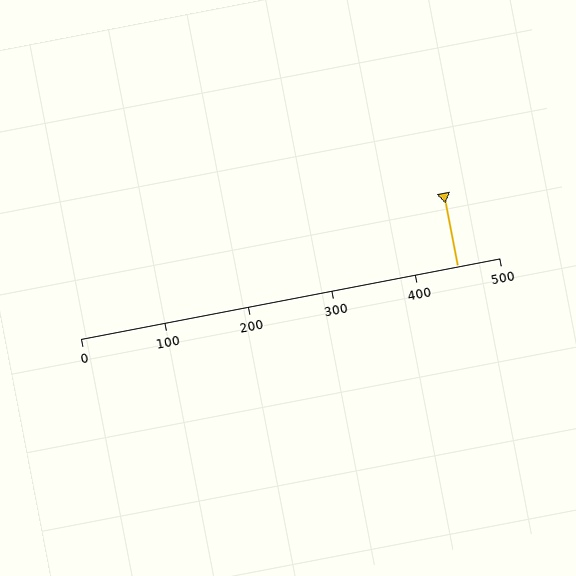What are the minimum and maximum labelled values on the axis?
The axis runs from 0 to 500.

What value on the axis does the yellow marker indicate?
The marker indicates approximately 450.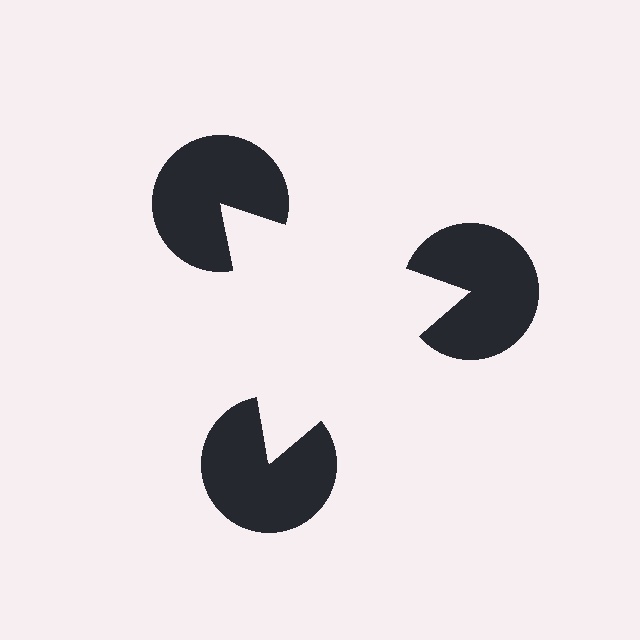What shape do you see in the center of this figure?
An illusory triangle — its edges are inferred from the aligned wedge cuts in the pac-man discs, not physically drawn.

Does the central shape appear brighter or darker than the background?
It typically appears slightly brighter than the background, even though no actual brightness change is drawn.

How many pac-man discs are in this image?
There are 3 — one at each vertex of the illusory triangle.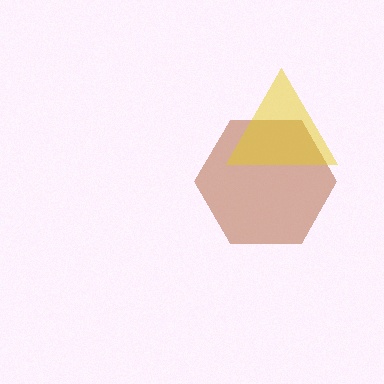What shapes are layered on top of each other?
The layered shapes are: a brown hexagon, a yellow triangle.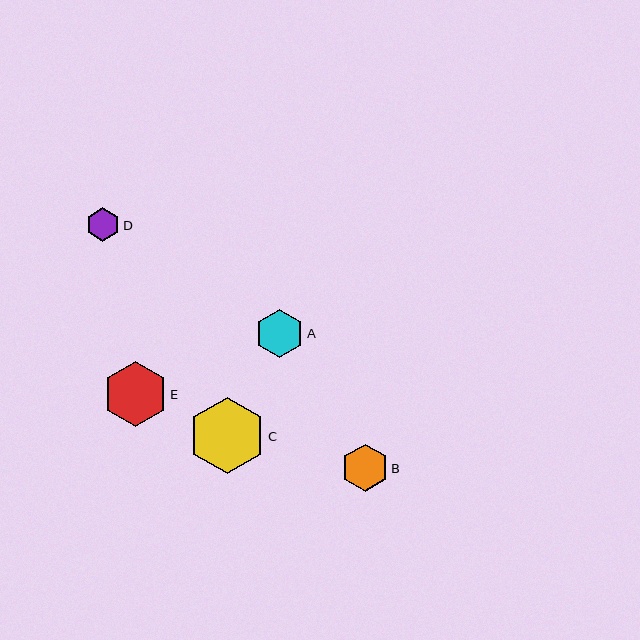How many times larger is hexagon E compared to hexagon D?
Hexagon E is approximately 1.9 times the size of hexagon D.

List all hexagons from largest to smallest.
From largest to smallest: C, E, A, B, D.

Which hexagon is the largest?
Hexagon C is the largest with a size of approximately 77 pixels.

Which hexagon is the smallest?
Hexagon D is the smallest with a size of approximately 34 pixels.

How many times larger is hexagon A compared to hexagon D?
Hexagon A is approximately 1.4 times the size of hexagon D.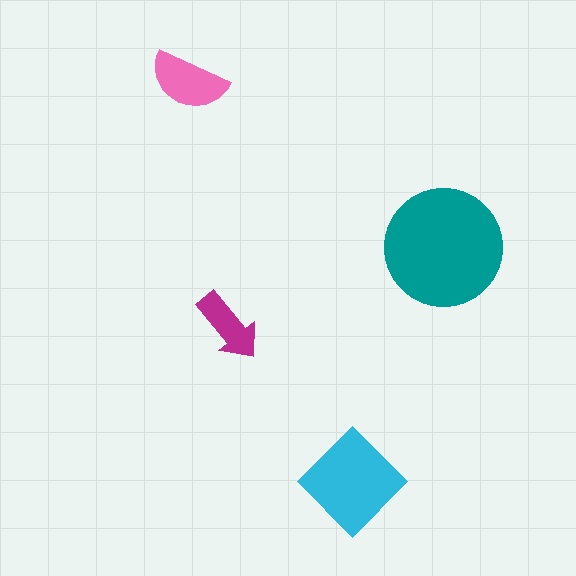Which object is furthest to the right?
The teal circle is rightmost.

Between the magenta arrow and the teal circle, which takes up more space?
The teal circle.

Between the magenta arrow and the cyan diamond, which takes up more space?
The cyan diamond.